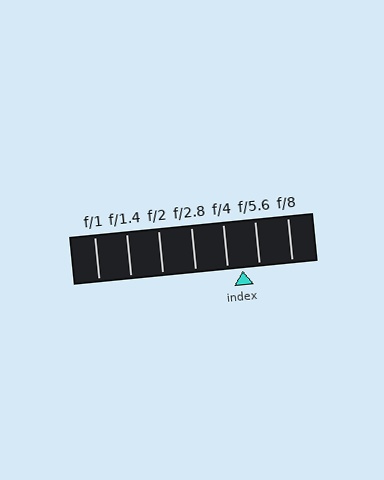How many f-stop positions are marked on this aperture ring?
There are 7 f-stop positions marked.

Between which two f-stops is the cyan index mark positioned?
The index mark is between f/4 and f/5.6.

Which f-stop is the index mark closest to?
The index mark is closest to f/4.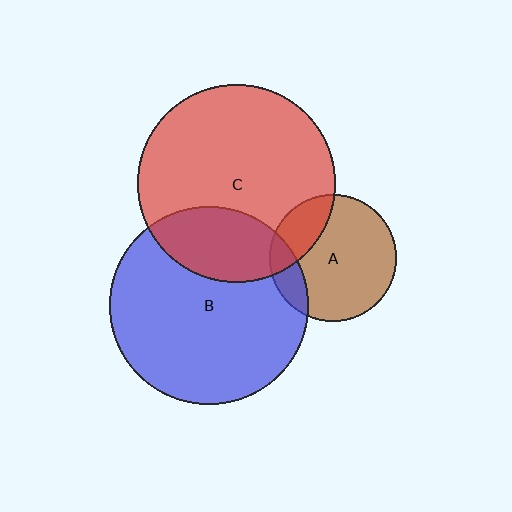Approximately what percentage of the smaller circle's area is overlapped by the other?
Approximately 15%.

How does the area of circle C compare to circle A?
Approximately 2.4 times.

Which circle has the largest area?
Circle B (blue).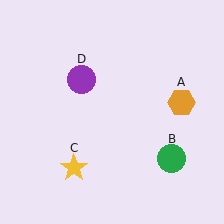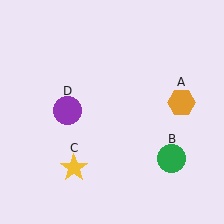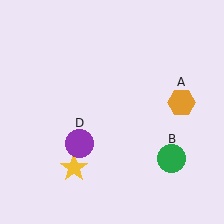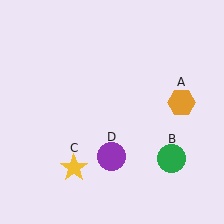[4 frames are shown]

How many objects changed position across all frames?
1 object changed position: purple circle (object D).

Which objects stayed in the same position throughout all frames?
Orange hexagon (object A) and green circle (object B) and yellow star (object C) remained stationary.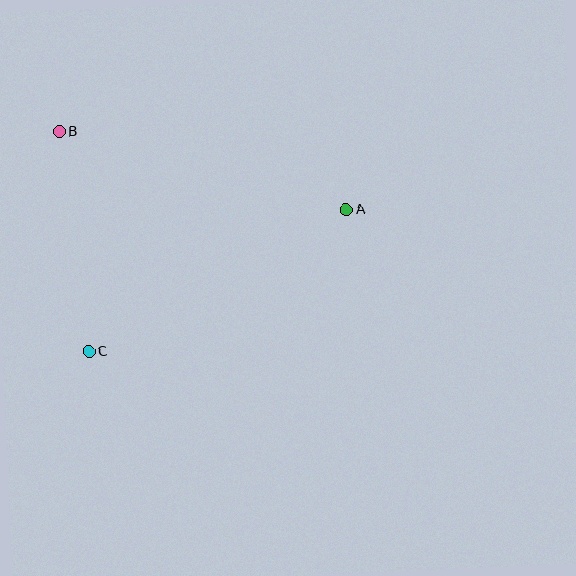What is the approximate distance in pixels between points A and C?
The distance between A and C is approximately 294 pixels.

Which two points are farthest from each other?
Points A and B are farthest from each other.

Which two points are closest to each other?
Points B and C are closest to each other.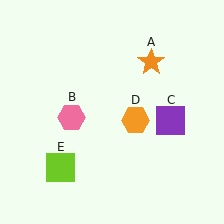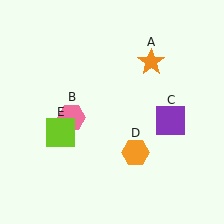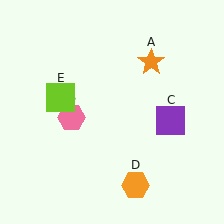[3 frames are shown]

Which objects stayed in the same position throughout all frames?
Orange star (object A) and pink hexagon (object B) and purple square (object C) remained stationary.